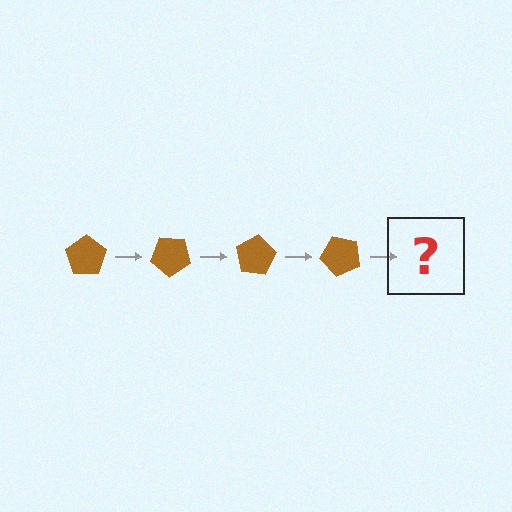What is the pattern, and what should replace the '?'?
The pattern is that the pentagon rotates 40 degrees each step. The '?' should be a brown pentagon rotated 160 degrees.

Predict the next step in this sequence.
The next step is a brown pentagon rotated 160 degrees.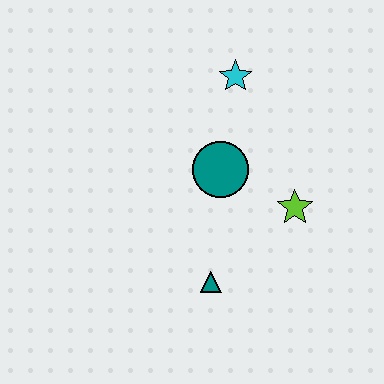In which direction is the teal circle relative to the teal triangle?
The teal circle is above the teal triangle.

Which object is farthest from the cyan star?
The teal triangle is farthest from the cyan star.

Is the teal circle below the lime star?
No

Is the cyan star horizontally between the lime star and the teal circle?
Yes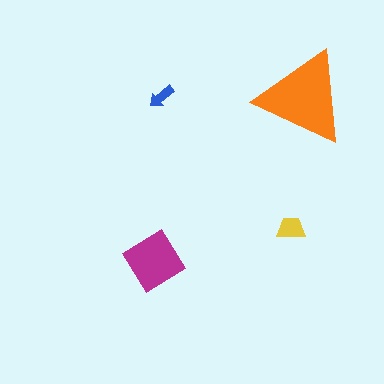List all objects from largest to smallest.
The orange triangle, the magenta diamond, the yellow trapezoid, the blue arrow.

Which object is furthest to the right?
The orange triangle is rightmost.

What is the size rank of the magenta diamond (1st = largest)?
2nd.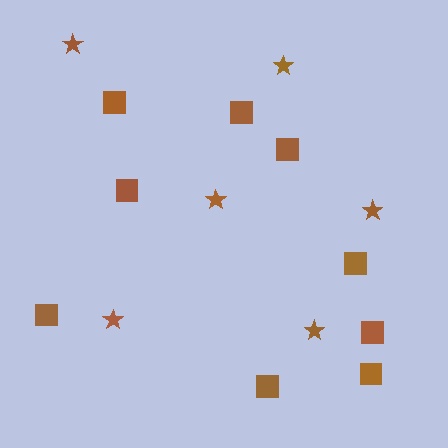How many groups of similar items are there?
There are 2 groups: one group of stars (6) and one group of squares (9).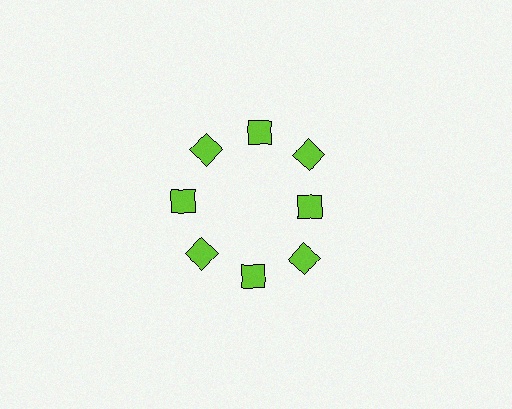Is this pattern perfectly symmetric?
No. The 8 lime diamonds are arranged in a ring, but one element near the 3 o'clock position is pulled inward toward the center, breaking the 8-fold rotational symmetry.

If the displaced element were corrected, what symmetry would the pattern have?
It would have 8-fold rotational symmetry — the pattern would map onto itself every 45 degrees.